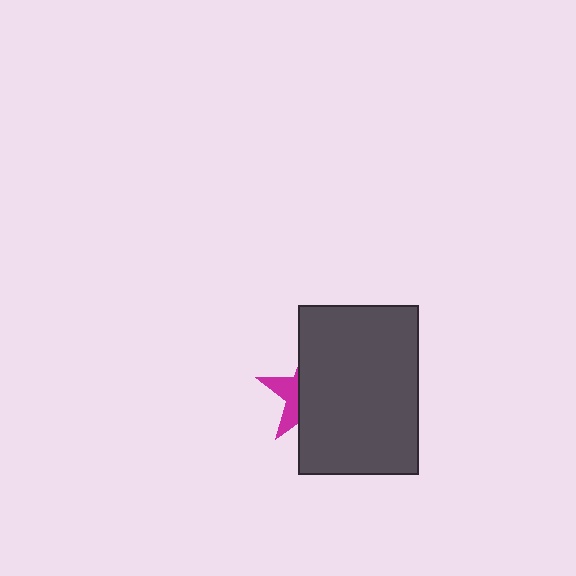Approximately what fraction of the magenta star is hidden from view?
Roughly 69% of the magenta star is hidden behind the dark gray rectangle.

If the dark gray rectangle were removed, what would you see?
You would see the complete magenta star.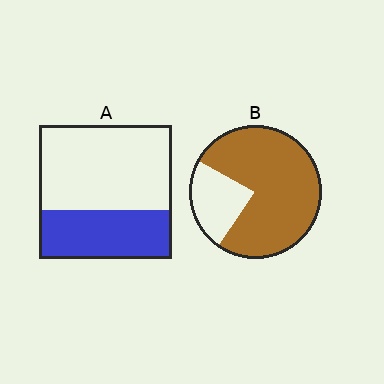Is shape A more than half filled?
No.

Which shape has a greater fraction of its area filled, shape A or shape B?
Shape B.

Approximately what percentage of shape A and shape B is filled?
A is approximately 35% and B is approximately 75%.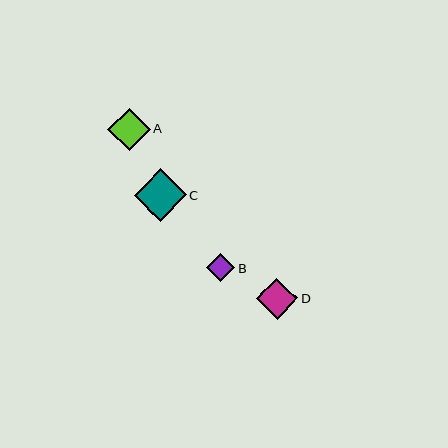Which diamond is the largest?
Diamond C is the largest with a size of approximately 52 pixels.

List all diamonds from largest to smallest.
From largest to smallest: C, A, D, B.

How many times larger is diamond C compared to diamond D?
Diamond C is approximately 1.3 times the size of diamond D.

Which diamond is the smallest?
Diamond B is the smallest with a size of approximately 28 pixels.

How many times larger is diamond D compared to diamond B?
Diamond D is approximately 1.5 times the size of diamond B.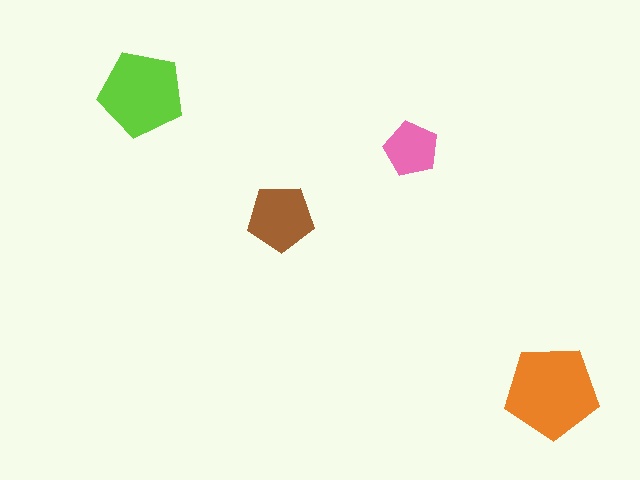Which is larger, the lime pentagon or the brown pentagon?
The lime one.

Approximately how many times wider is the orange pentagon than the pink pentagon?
About 1.5 times wider.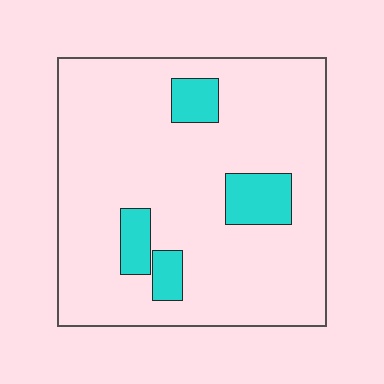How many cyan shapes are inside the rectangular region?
4.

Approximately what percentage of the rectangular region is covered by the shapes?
Approximately 15%.